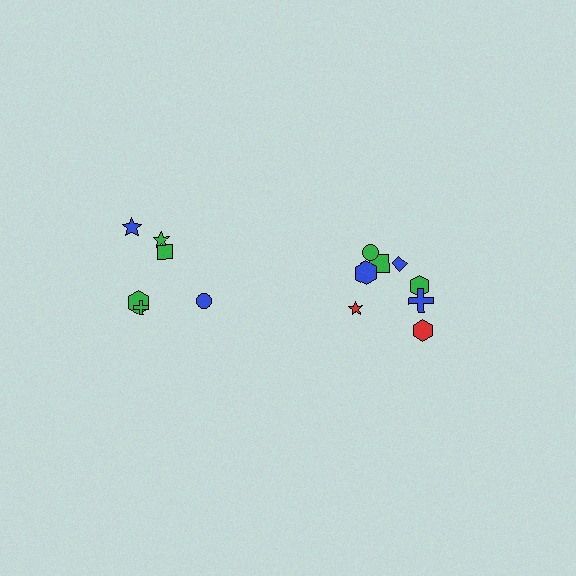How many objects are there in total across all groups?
There are 14 objects.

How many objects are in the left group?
There are 6 objects.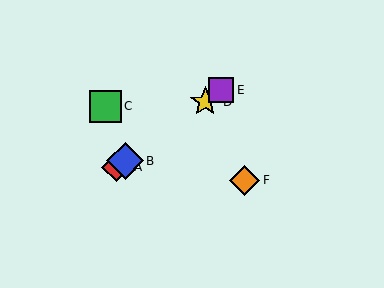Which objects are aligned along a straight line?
Objects A, B, D, E are aligned along a straight line.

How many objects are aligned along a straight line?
4 objects (A, B, D, E) are aligned along a straight line.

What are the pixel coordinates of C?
Object C is at (105, 106).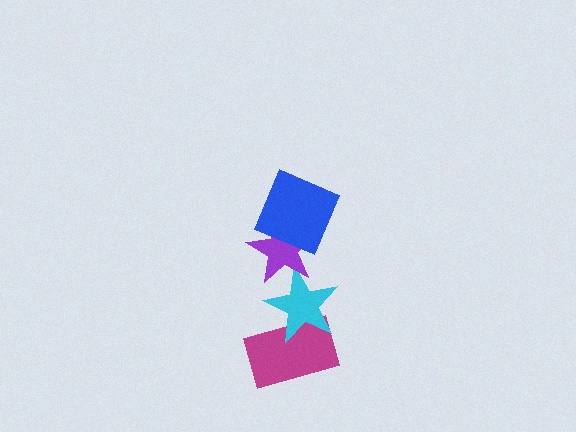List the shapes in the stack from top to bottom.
From top to bottom: the blue square, the purple star, the cyan star, the magenta rectangle.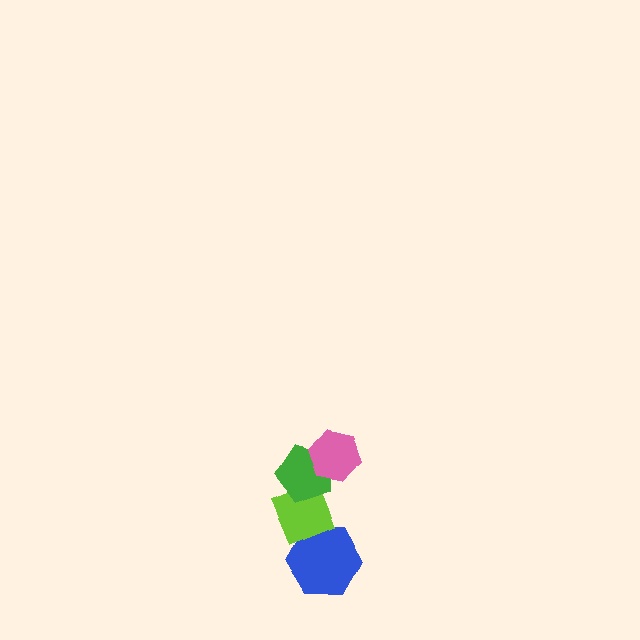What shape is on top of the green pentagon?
The pink hexagon is on top of the green pentagon.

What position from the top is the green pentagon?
The green pentagon is 2nd from the top.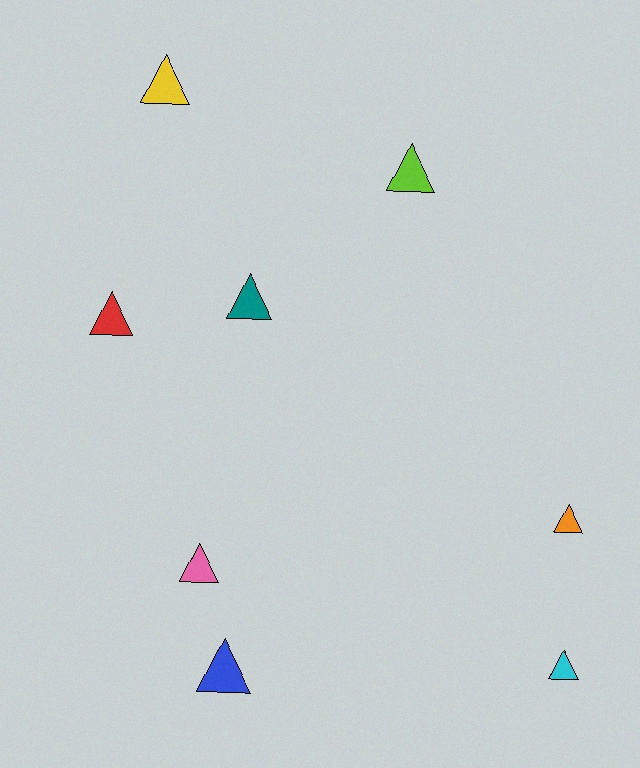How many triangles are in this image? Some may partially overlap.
There are 8 triangles.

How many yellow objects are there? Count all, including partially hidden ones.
There is 1 yellow object.